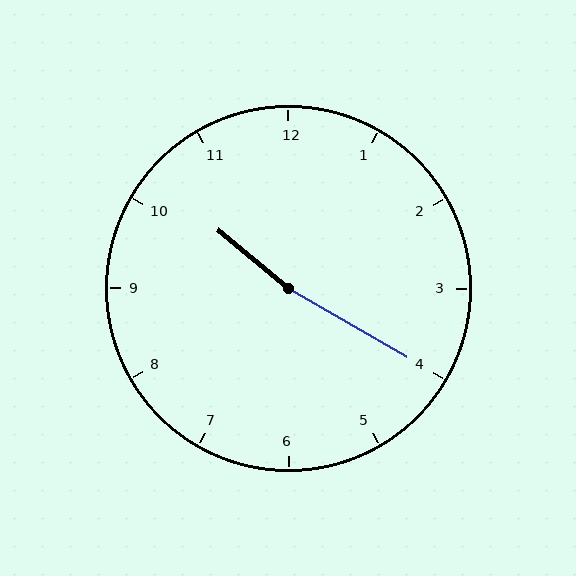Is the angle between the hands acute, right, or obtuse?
It is obtuse.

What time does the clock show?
10:20.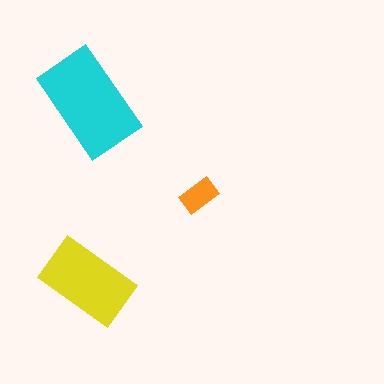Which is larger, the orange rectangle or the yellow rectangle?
The yellow one.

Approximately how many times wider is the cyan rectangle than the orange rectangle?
About 3 times wider.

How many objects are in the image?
There are 3 objects in the image.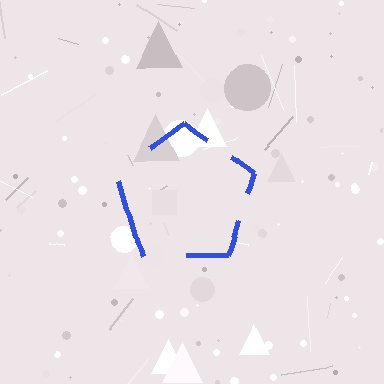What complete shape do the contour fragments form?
The contour fragments form a pentagon.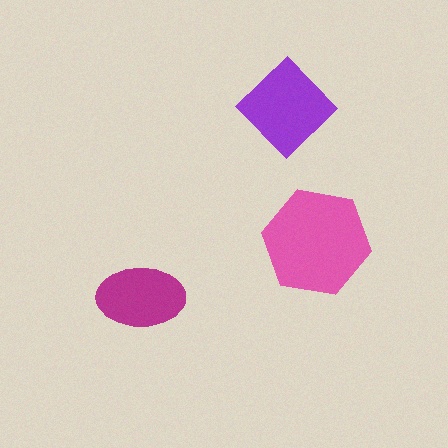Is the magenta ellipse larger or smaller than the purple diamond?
Smaller.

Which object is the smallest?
The magenta ellipse.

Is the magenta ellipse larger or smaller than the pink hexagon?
Smaller.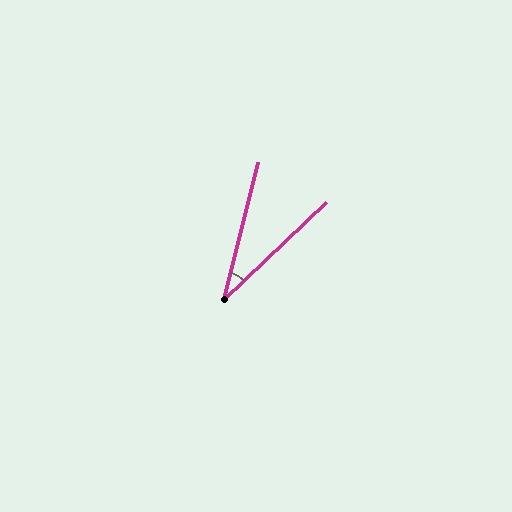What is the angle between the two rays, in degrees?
Approximately 32 degrees.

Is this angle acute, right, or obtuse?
It is acute.